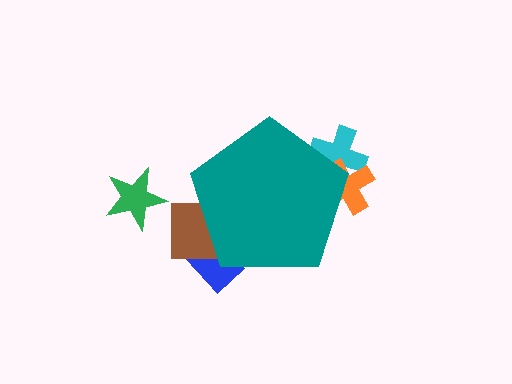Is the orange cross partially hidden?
Yes, the orange cross is partially hidden behind the teal pentagon.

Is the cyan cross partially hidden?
Yes, the cyan cross is partially hidden behind the teal pentagon.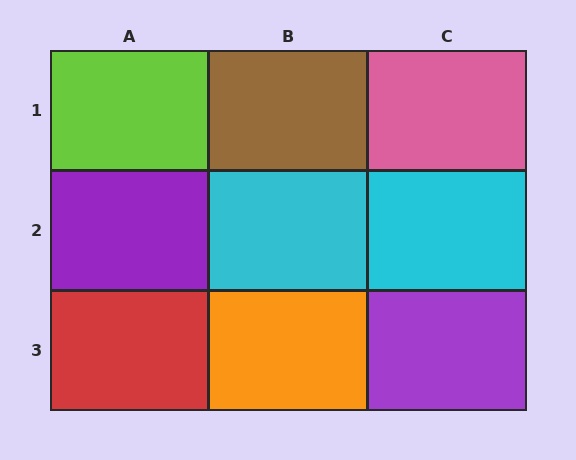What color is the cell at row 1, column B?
Brown.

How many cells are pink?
1 cell is pink.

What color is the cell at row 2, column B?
Cyan.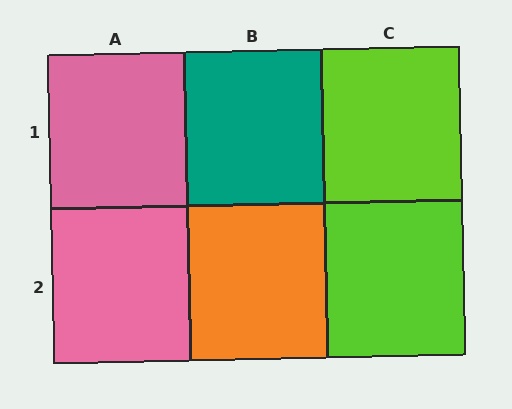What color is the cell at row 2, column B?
Orange.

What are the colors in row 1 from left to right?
Pink, teal, lime.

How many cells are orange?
1 cell is orange.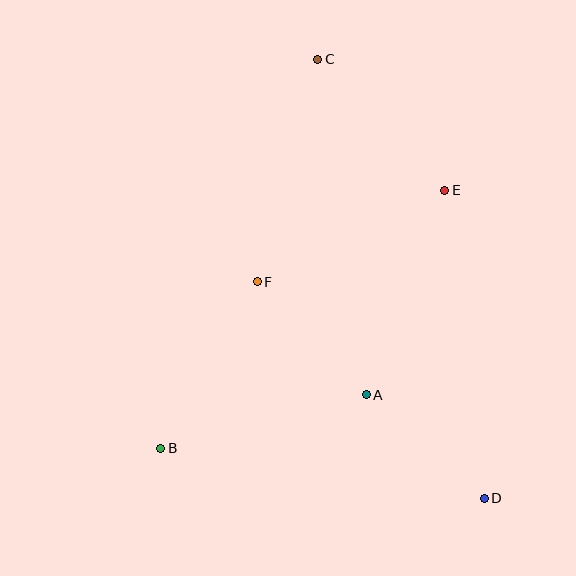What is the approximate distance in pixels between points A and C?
The distance between A and C is approximately 339 pixels.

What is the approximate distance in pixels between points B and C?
The distance between B and C is approximately 419 pixels.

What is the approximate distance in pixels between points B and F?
The distance between B and F is approximately 192 pixels.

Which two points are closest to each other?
Points A and D are closest to each other.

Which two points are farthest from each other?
Points C and D are farthest from each other.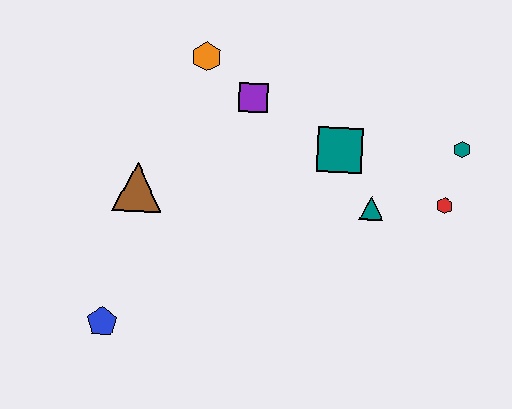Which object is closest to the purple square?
The orange hexagon is closest to the purple square.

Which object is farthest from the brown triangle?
The teal hexagon is farthest from the brown triangle.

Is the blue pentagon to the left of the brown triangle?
Yes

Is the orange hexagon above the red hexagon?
Yes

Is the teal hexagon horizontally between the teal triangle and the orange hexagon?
No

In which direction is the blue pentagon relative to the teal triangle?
The blue pentagon is to the left of the teal triangle.